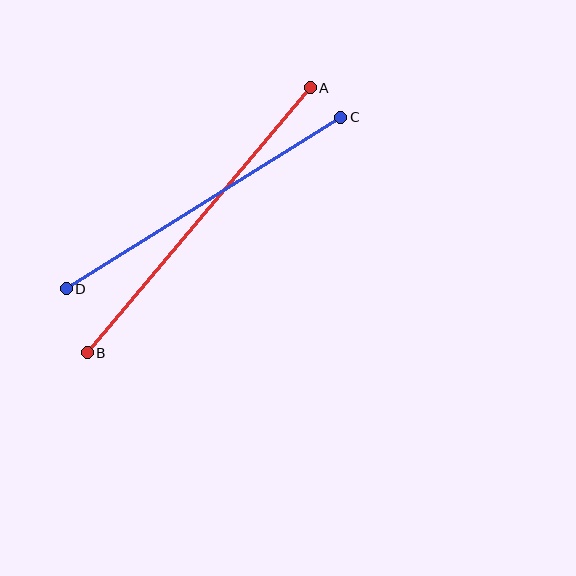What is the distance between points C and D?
The distance is approximately 324 pixels.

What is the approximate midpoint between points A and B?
The midpoint is at approximately (199, 220) pixels.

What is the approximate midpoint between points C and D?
The midpoint is at approximately (204, 203) pixels.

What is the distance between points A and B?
The distance is approximately 346 pixels.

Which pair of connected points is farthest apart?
Points A and B are farthest apart.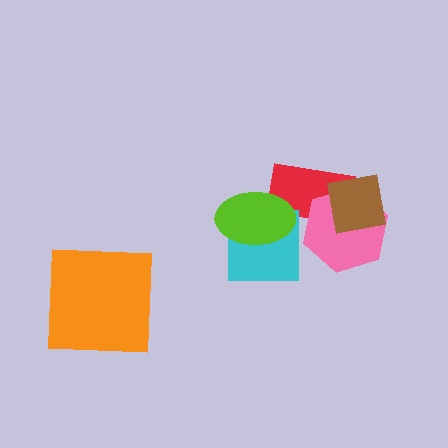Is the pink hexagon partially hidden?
Yes, it is partially covered by another shape.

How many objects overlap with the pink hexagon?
2 objects overlap with the pink hexagon.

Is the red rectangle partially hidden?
Yes, it is partially covered by another shape.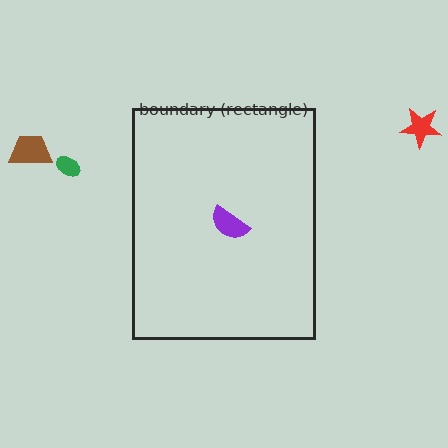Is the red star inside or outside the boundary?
Outside.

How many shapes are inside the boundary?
1 inside, 3 outside.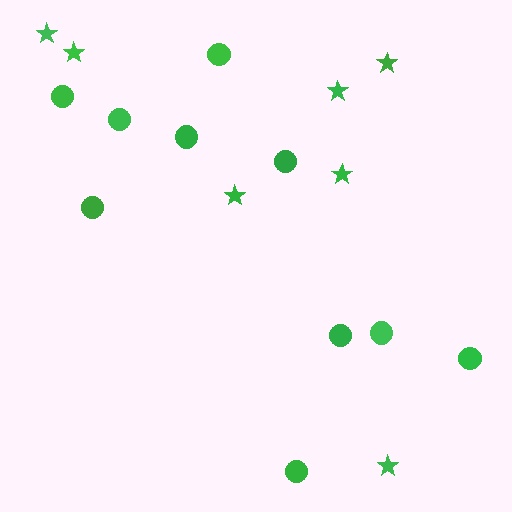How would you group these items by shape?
There are 2 groups: one group of stars (7) and one group of circles (10).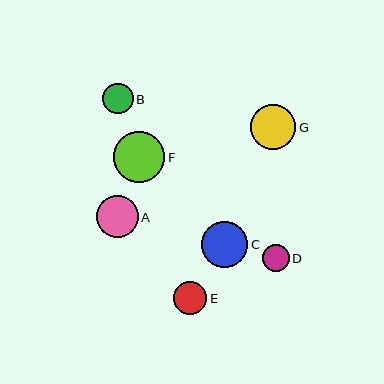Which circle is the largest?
Circle F is the largest with a size of approximately 51 pixels.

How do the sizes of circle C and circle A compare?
Circle C and circle A are approximately the same size.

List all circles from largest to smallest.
From largest to smallest: F, C, G, A, E, B, D.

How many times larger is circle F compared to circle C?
Circle F is approximately 1.1 times the size of circle C.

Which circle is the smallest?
Circle D is the smallest with a size of approximately 27 pixels.